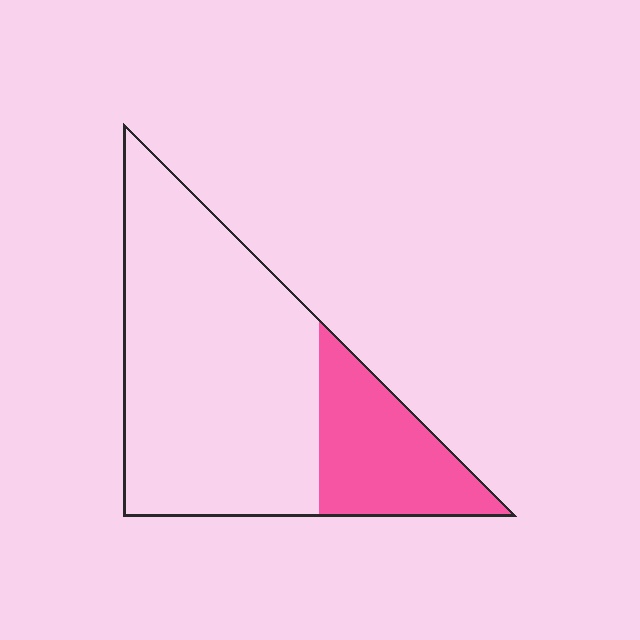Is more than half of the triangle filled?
No.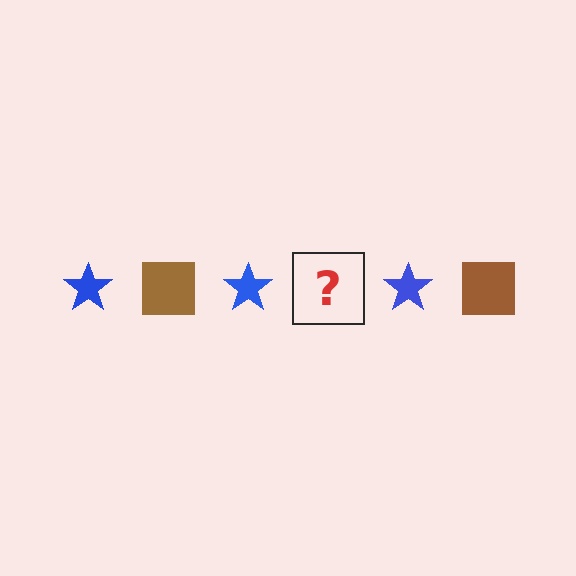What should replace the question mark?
The question mark should be replaced with a brown square.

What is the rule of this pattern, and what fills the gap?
The rule is that the pattern alternates between blue star and brown square. The gap should be filled with a brown square.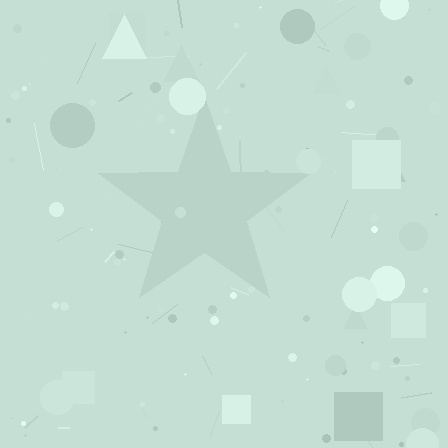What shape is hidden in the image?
A star is hidden in the image.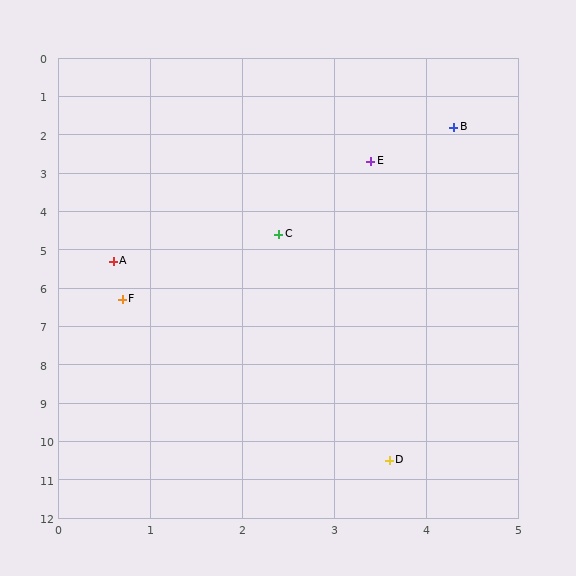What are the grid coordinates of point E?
Point E is at approximately (3.4, 2.7).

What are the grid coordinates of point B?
Point B is at approximately (4.3, 1.8).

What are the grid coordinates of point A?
Point A is at approximately (0.6, 5.3).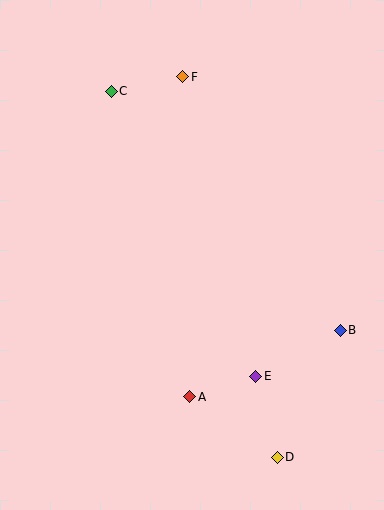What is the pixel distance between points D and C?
The distance between D and C is 402 pixels.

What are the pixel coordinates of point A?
Point A is at (190, 397).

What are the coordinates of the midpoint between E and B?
The midpoint between E and B is at (298, 353).